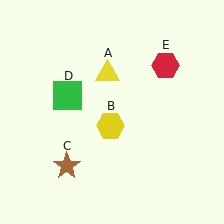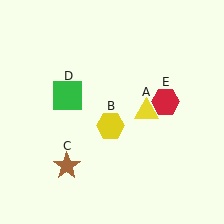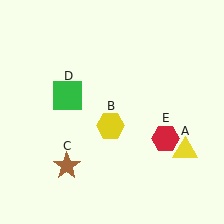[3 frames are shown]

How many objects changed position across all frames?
2 objects changed position: yellow triangle (object A), red hexagon (object E).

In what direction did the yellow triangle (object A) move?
The yellow triangle (object A) moved down and to the right.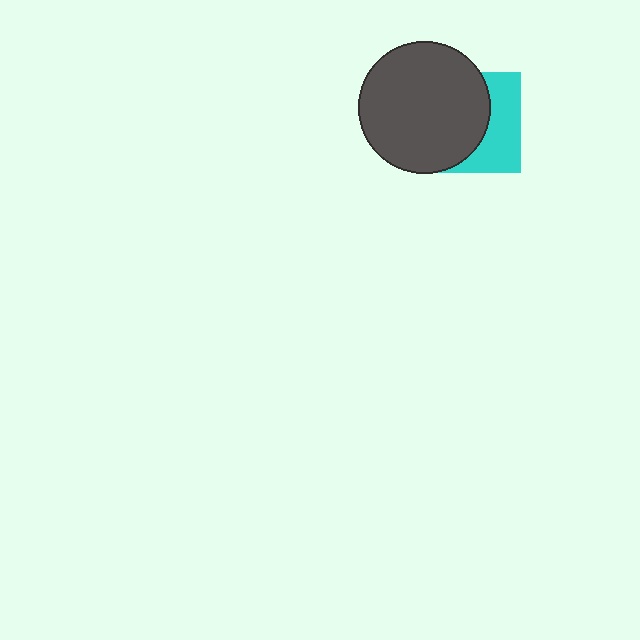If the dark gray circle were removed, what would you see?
You would see the complete cyan square.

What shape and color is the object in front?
The object in front is a dark gray circle.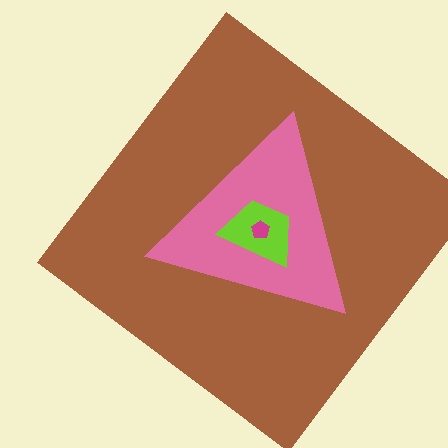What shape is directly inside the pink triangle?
The lime trapezoid.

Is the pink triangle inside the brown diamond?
Yes.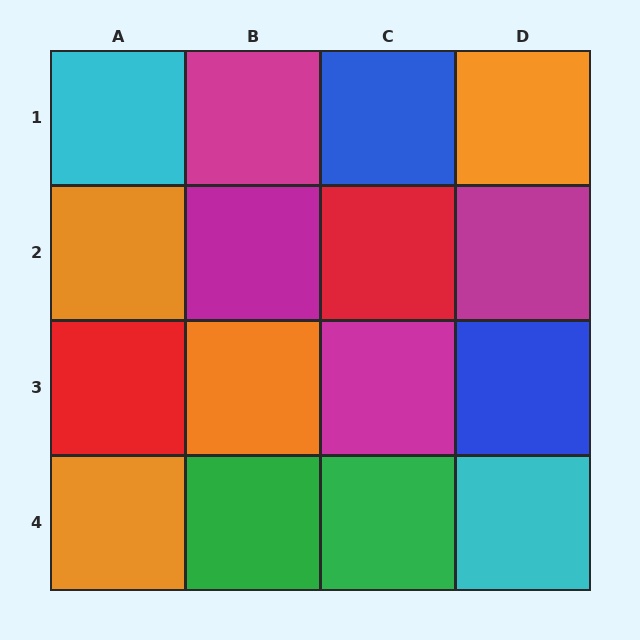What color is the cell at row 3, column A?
Red.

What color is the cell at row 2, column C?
Red.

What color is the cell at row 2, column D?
Magenta.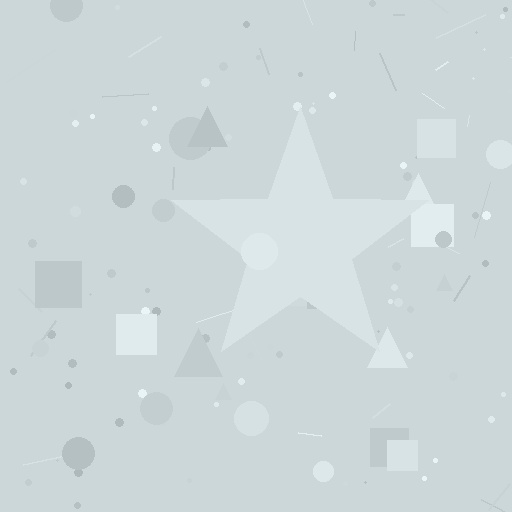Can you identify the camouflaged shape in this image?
The camouflaged shape is a star.